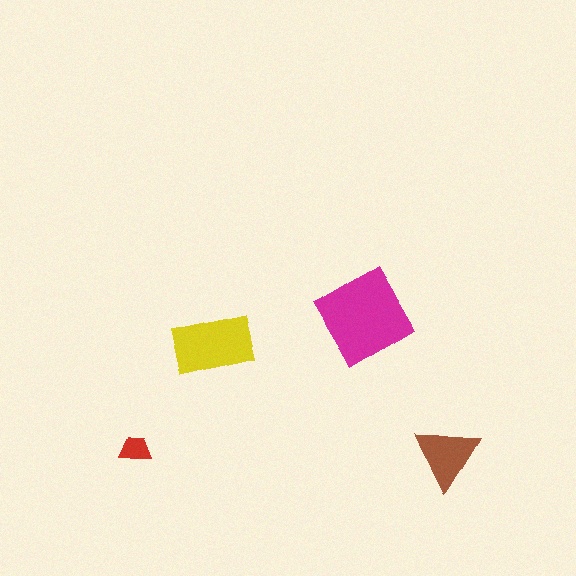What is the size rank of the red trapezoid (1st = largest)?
4th.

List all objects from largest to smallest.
The magenta diamond, the yellow rectangle, the brown triangle, the red trapezoid.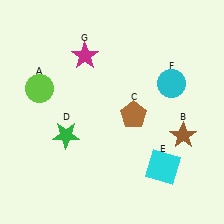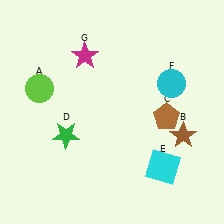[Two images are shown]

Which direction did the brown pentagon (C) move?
The brown pentagon (C) moved right.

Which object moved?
The brown pentagon (C) moved right.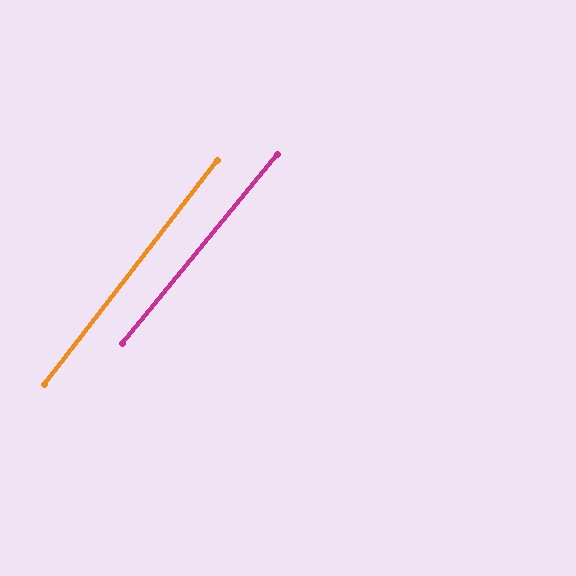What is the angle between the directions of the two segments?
Approximately 2 degrees.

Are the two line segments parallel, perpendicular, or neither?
Parallel — their directions differ by only 1.9°.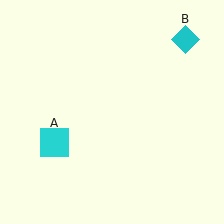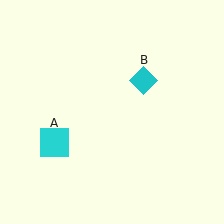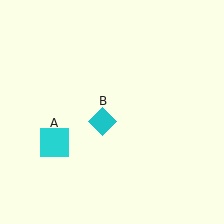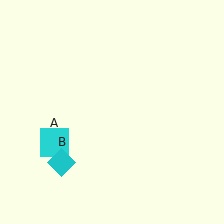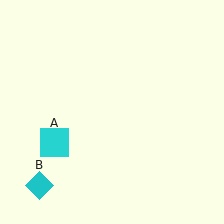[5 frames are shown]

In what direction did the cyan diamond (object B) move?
The cyan diamond (object B) moved down and to the left.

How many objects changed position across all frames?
1 object changed position: cyan diamond (object B).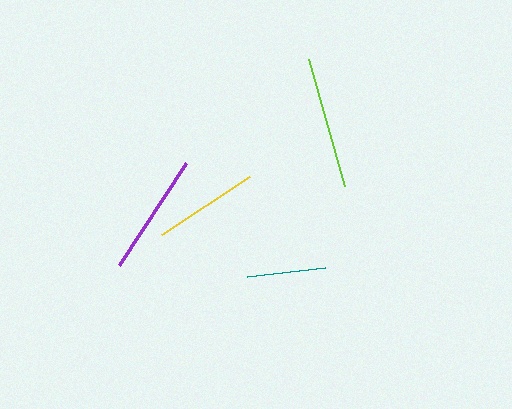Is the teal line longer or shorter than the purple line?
The purple line is longer than the teal line.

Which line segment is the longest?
The lime line is the longest at approximately 133 pixels.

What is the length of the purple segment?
The purple segment is approximately 122 pixels long.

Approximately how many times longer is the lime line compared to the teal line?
The lime line is approximately 1.7 times the length of the teal line.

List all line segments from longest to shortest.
From longest to shortest: lime, purple, yellow, teal.